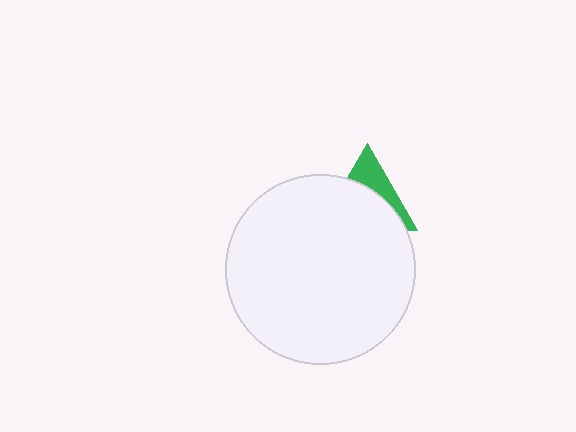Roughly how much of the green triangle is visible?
A small part of it is visible (roughly 35%).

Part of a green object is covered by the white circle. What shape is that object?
It is a triangle.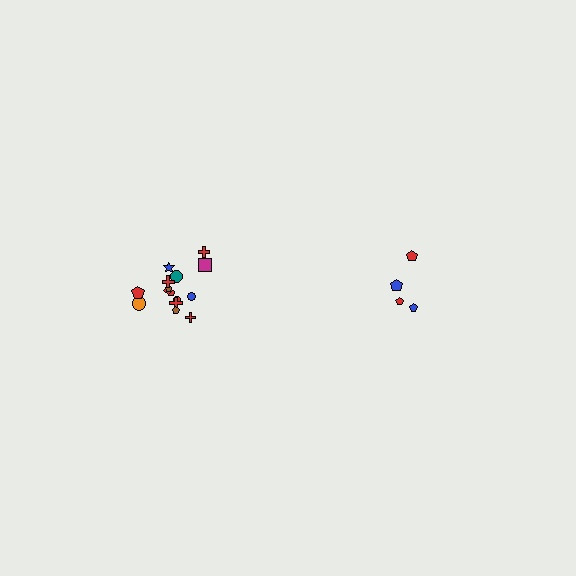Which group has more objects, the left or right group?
The left group.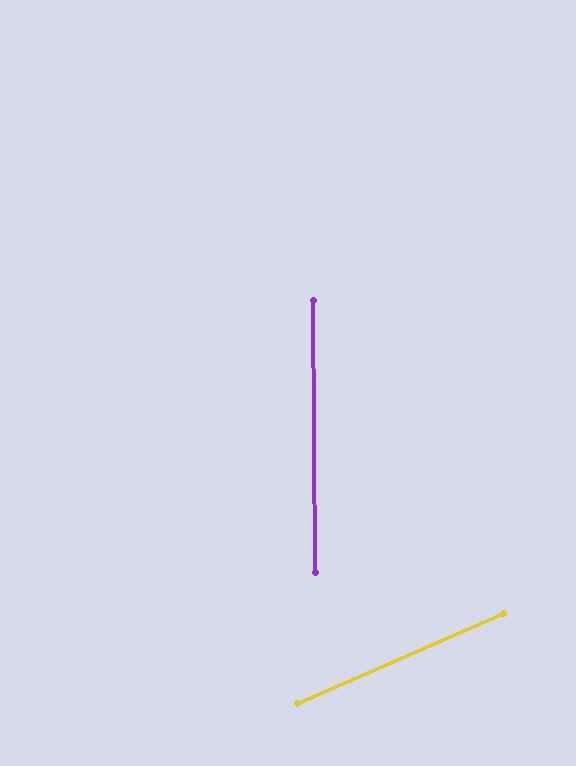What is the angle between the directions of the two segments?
Approximately 67 degrees.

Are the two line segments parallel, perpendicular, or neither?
Neither parallel nor perpendicular — they differ by about 67°.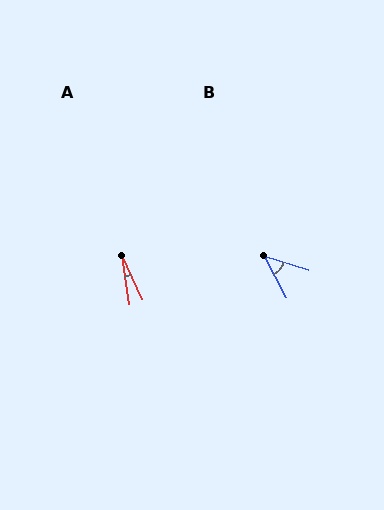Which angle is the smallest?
A, at approximately 16 degrees.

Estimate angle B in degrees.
Approximately 45 degrees.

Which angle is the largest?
B, at approximately 45 degrees.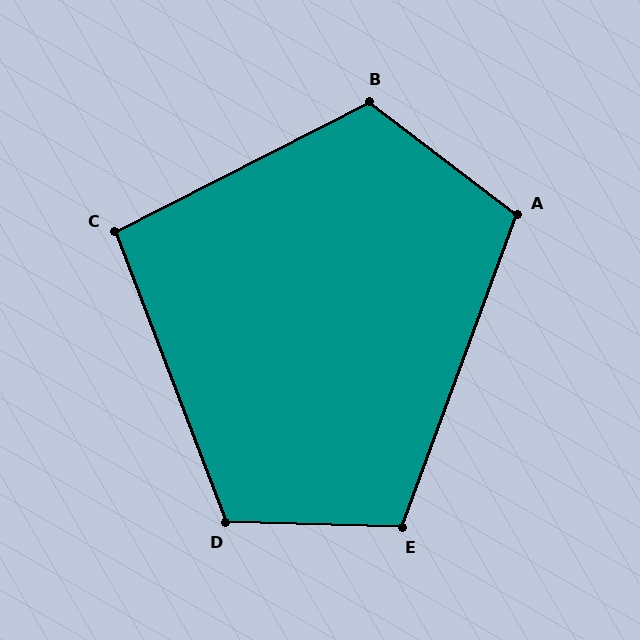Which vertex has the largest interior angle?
B, at approximately 116 degrees.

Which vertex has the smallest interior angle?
C, at approximately 96 degrees.